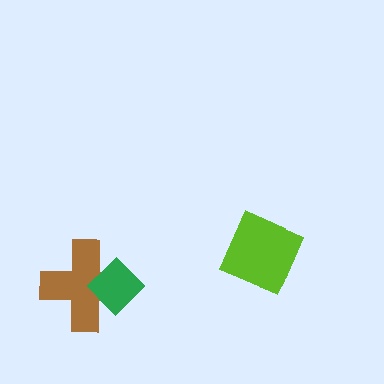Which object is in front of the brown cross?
The green diamond is in front of the brown cross.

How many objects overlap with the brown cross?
1 object overlaps with the brown cross.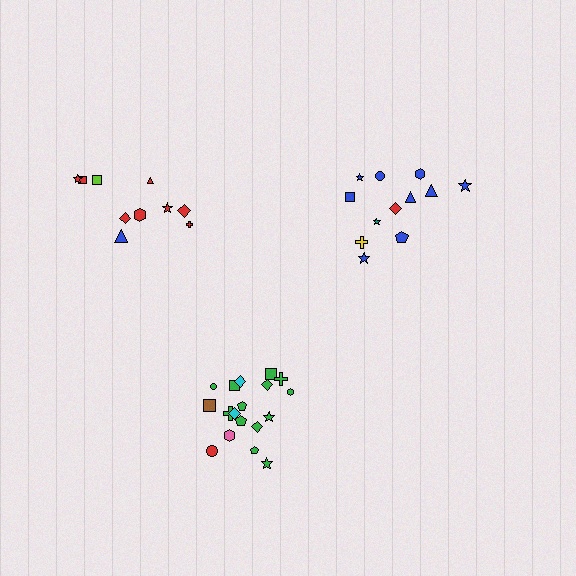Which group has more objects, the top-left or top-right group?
The top-right group.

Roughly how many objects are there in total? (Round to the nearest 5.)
Roughly 40 objects in total.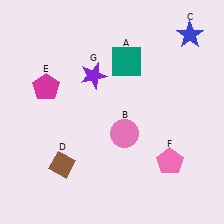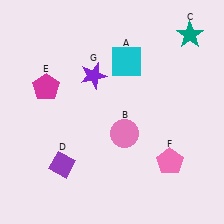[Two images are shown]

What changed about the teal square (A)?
In Image 1, A is teal. In Image 2, it changed to cyan.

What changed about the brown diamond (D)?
In Image 1, D is brown. In Image 2, it changed to purple.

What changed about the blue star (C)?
In Image 1, C is blue. In Image 2, it changed to teal.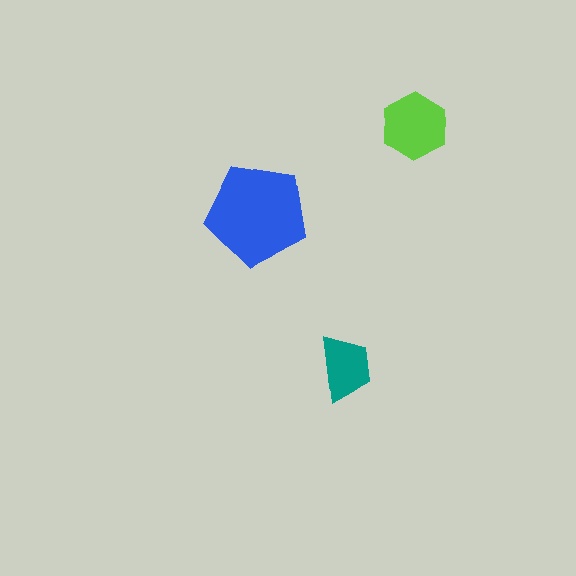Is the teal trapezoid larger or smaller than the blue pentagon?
Smaller.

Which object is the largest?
The blue pentagon.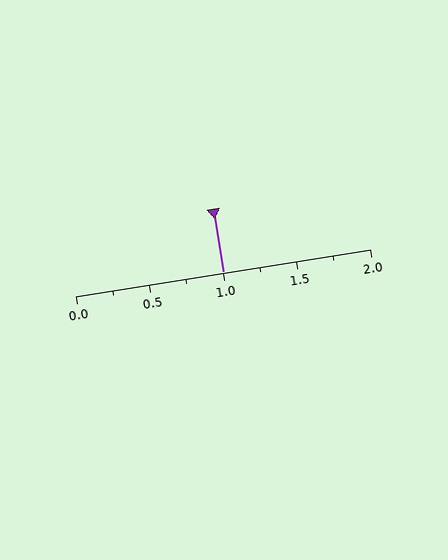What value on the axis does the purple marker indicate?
The marker indicates approximately 1.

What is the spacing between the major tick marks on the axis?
The major ticks are spaced 0.5 apart.